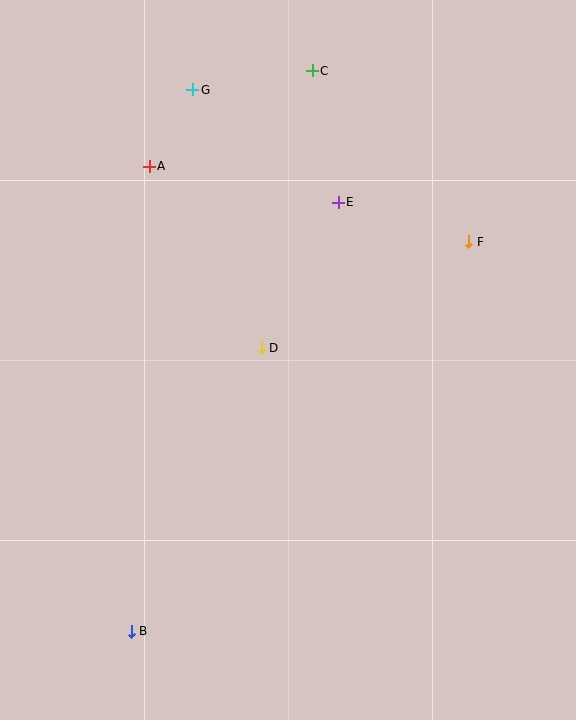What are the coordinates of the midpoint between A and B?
The midpoint between A and B is at (140, 399).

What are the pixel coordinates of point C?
Point C is at (312, 71).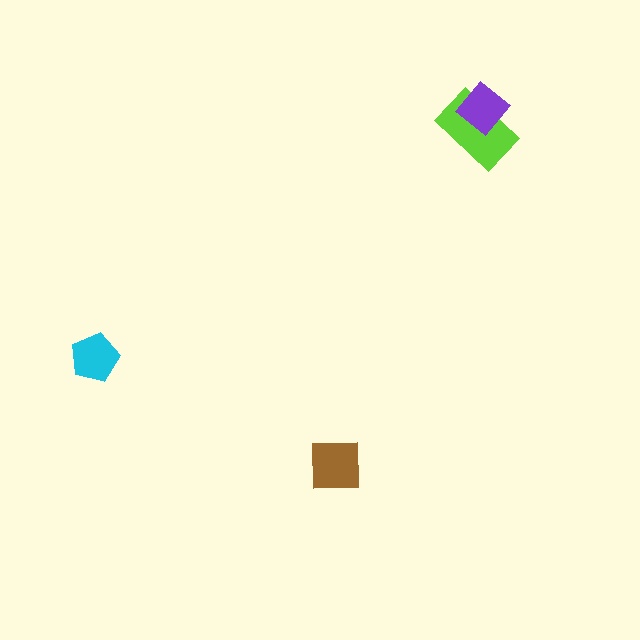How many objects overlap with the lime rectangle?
1 object overlaps with the lime rectangle.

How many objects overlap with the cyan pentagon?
0 objects overlap with the cyan pentagon.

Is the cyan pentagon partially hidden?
No, no other shape covers it.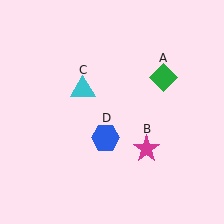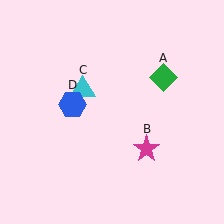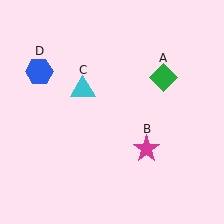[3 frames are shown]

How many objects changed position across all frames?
1 object changed position: blue hexagon (object D).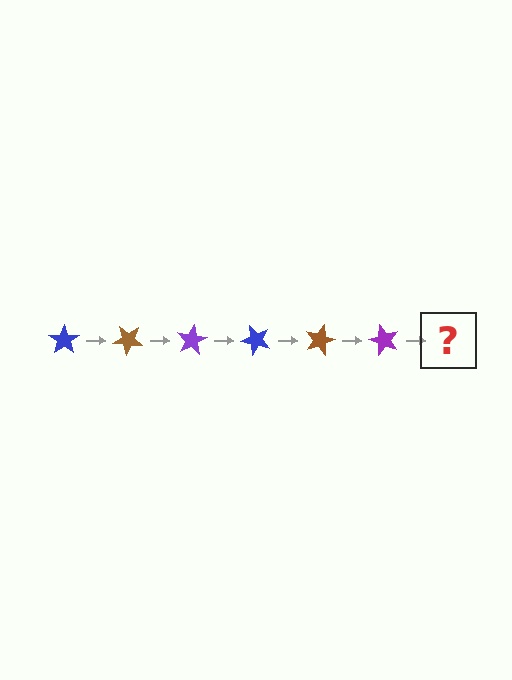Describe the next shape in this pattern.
It should be a blue star, rotated 240 degrees from the start.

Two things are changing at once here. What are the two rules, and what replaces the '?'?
The two rules are that it rotates 40 degrees each step and the color cycles through blue, brown, and purple. The '?' should be a blue star, rotated 240 degrees from the start.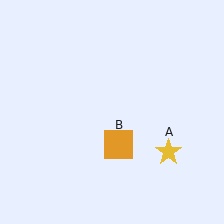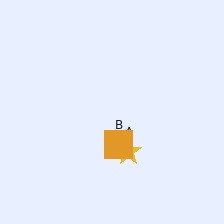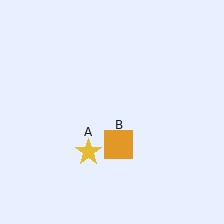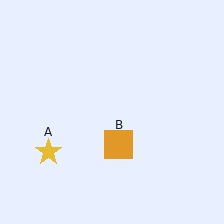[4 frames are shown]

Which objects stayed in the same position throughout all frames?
Orange square (object B) remained stationary.